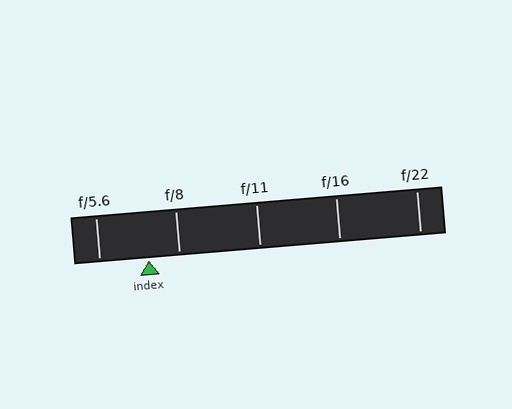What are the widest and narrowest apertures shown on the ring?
The widest aperture shown is f/5.6 and the narrowest is f/22.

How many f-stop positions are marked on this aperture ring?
There are 5 f-stop positions marked.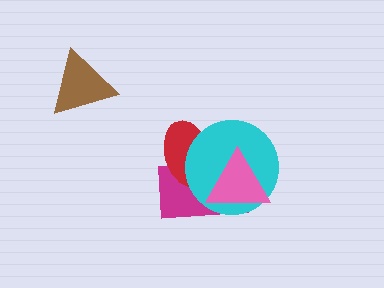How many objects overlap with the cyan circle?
3 objects overlap with the cyan circle.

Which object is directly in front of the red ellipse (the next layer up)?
The cyan circle is directly in front of the red ellipse.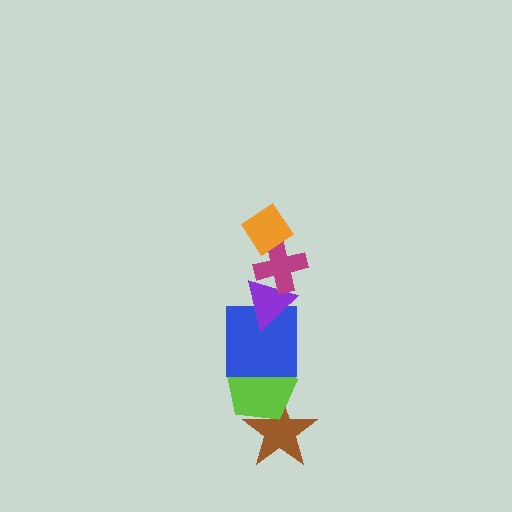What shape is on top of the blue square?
The purple triangle is on top of the blue square.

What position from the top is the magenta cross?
The magenta cross is 2nd from the top.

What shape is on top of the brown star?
The lime pentagon is on top of the brown star.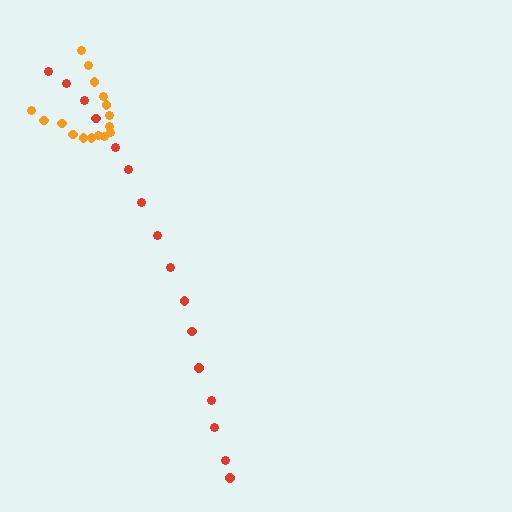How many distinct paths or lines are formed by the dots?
There are 2 distinct paths.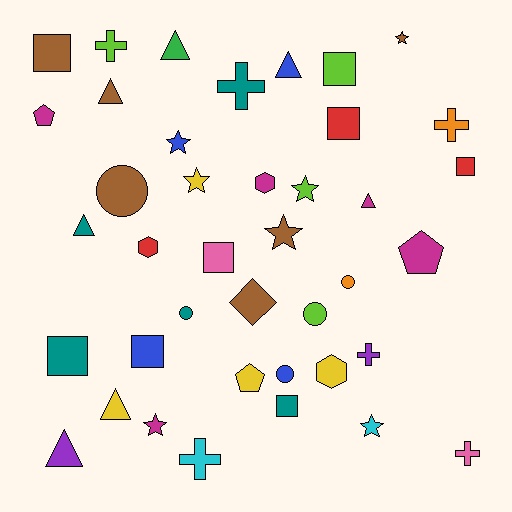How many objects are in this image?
There are 40 objects.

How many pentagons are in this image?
There are 3 pentagons.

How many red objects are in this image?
There are 3 red objects.